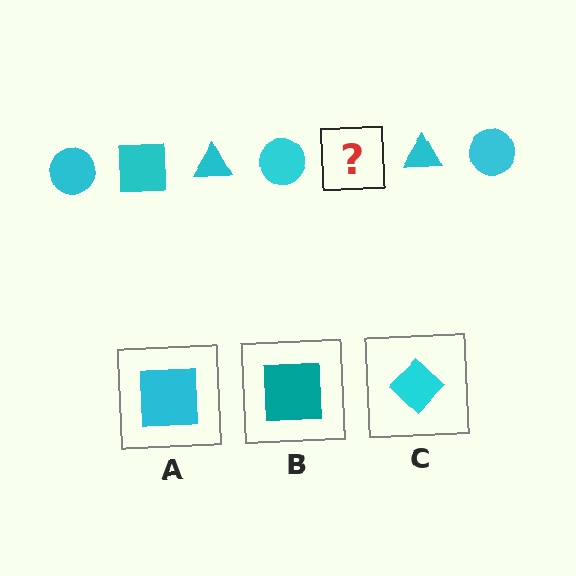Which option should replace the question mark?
Option A.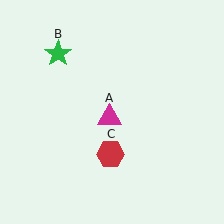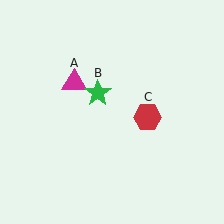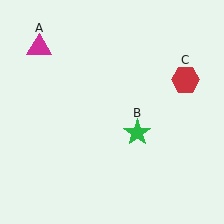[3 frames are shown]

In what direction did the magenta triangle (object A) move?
The magenta triangle (object A) moved up and to the left.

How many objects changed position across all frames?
3 objects changed position: magenta triangle (object A), green star (object B), red hexagon (object C).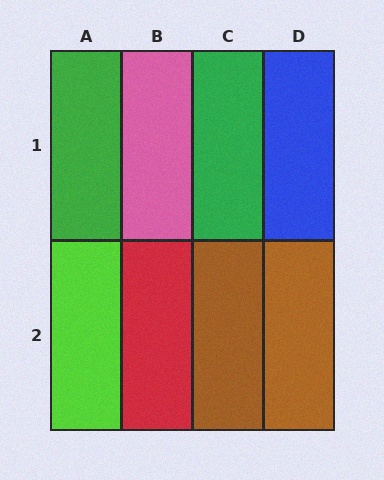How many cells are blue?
1 cell is blue.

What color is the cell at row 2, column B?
Red.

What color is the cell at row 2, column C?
Brown.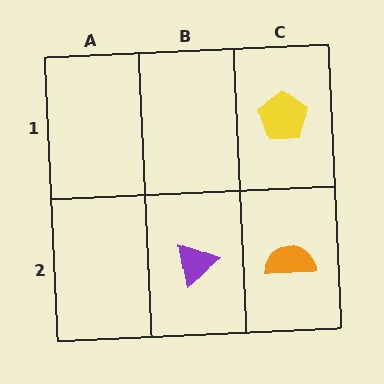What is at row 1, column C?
A yellow pentagon.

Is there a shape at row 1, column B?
No, that cell is empty.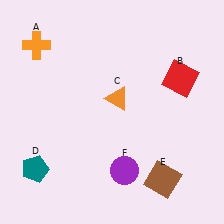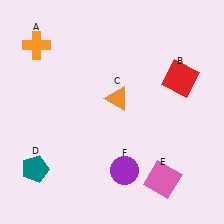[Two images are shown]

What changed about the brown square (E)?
In Image 1, E is brown. In Image 2, it changed to pink.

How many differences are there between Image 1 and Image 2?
There is 1 difference between the two images.